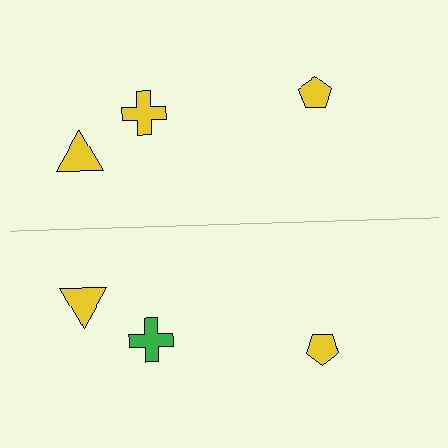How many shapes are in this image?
There are 6 shapes in this image.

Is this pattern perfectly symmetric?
No, the pattern is not perfectly symmetric. The green cross on the bottom side breaks the symmetry — its mirror counterpart is yellow.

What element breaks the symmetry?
The green cross on the bottom side breaks the symmetry — its mirror counterpart is yellow.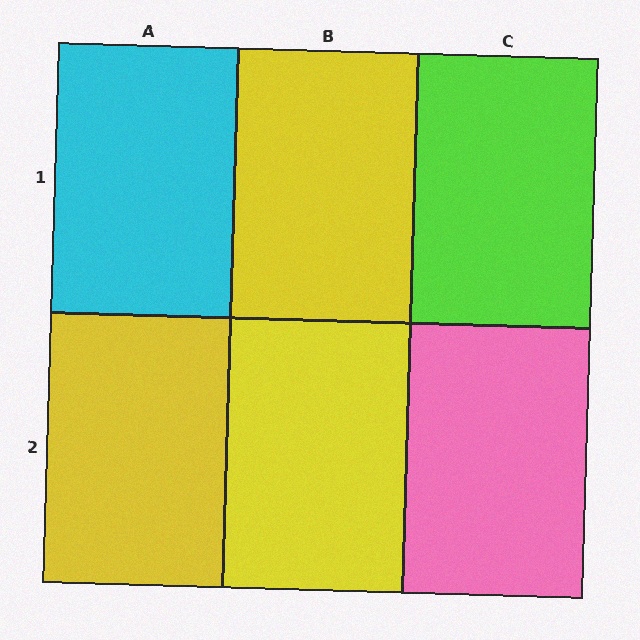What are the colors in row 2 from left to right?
Yellow, yellow, pink.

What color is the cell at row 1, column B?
Yellow.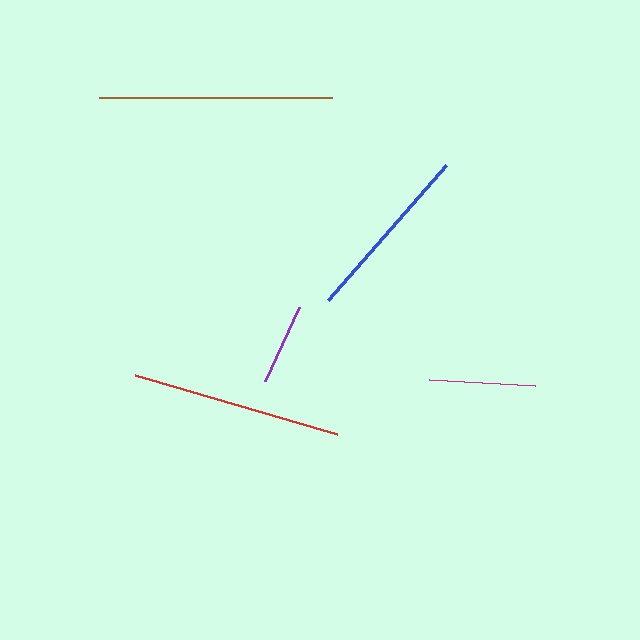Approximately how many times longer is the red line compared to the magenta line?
The red line is approximately 2.0 times the length of the magenta line.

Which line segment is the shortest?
The purple line is the shortest at approximately 81 pixels.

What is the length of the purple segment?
The purple segment is approximately 81 pixels long.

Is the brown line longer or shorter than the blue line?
The brown line is longer than the blue line.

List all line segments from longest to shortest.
From longest to shortest: brown, red, blue, magenta, purple.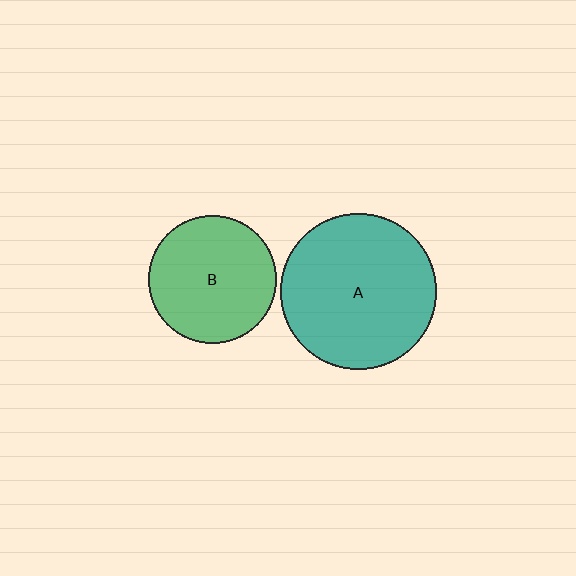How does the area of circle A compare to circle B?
Approximately 1.5 times.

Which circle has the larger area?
Circle A (teal).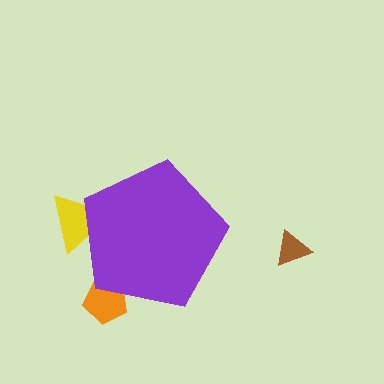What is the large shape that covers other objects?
A purple pentagon.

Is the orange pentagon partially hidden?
Yes, the orange pentagon is partially hidden behind the purple pentagon.